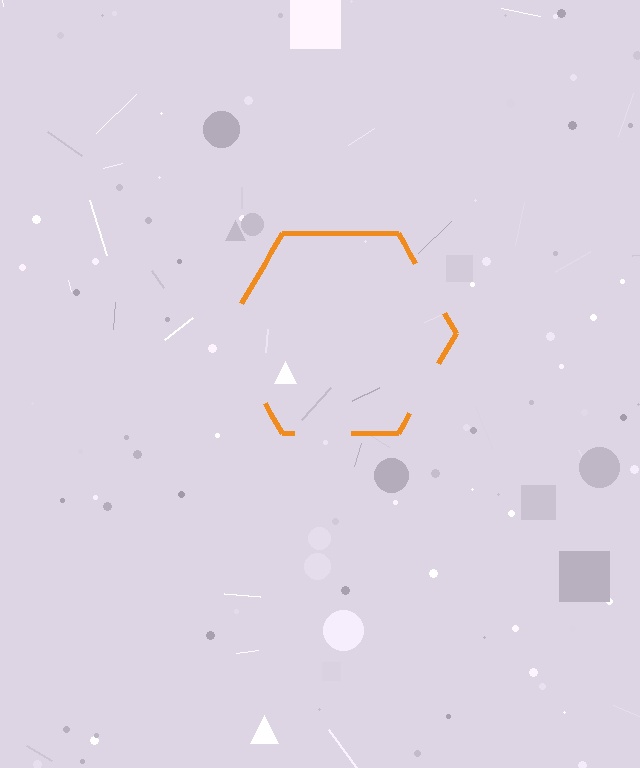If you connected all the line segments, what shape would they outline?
They would outline a hexagon.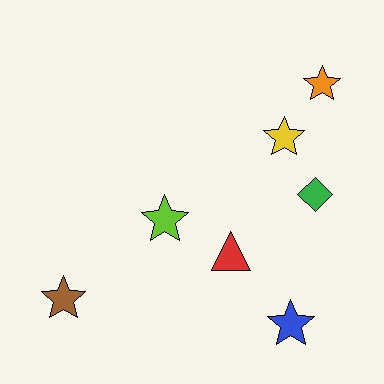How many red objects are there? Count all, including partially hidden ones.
There is 1 red object.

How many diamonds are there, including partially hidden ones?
There is 1 diamond.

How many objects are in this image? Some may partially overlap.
There are 7 objects.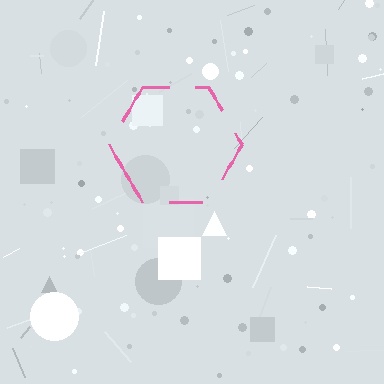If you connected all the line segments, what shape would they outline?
They would outline a hexagon.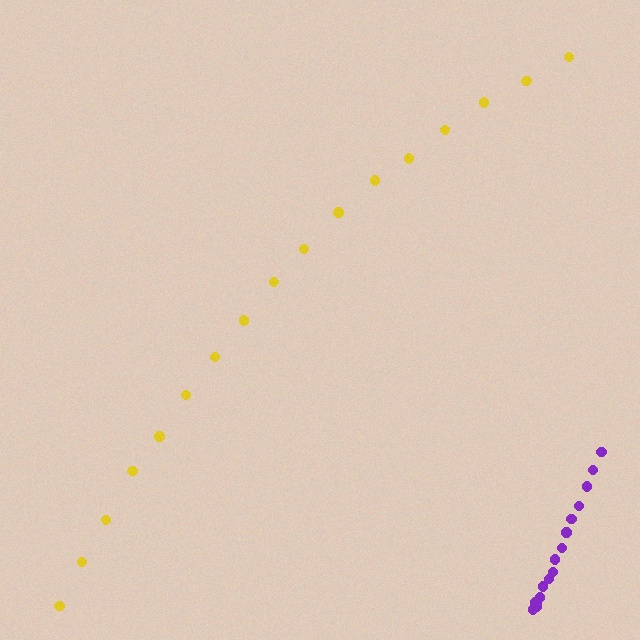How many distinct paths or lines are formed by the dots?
There are 2 distinct paths.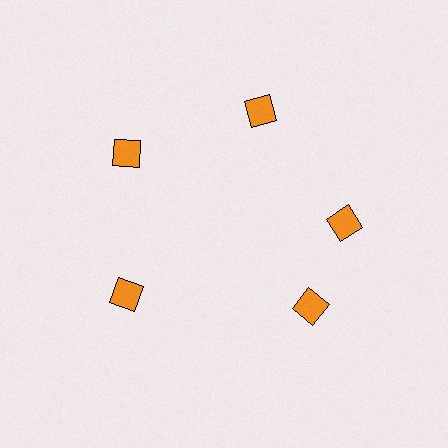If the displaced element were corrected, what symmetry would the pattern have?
It would have 5-fold rotational symmetry — the pattern would map onto itself every 72 degrees.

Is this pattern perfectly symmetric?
No. The 5 orange diamonds are arranged in a ring, but one element near the 5 o'clock position is rotated out of alignment along the ring, breaking the 5-fold rotational symmetry.